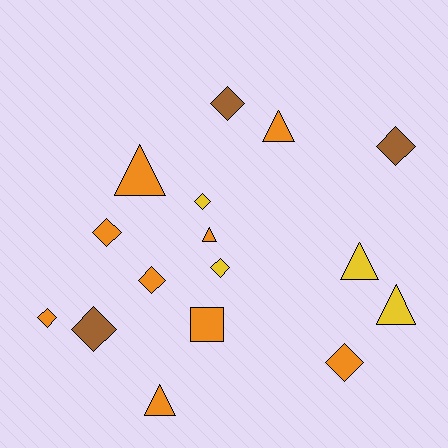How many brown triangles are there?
There are no brown triangles.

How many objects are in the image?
There are 16 objects.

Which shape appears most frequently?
Diamond, with 9 objects.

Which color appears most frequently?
Orange, with 9 objects.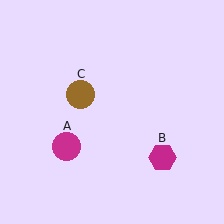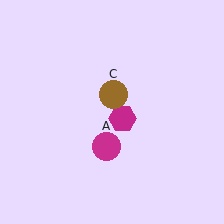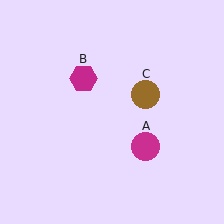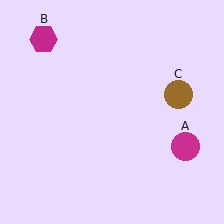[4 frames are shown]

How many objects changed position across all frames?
3 objects changed position: magenta circle (object A), magenta hexagon (object B), brown circle (object C).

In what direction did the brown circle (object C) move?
The brown circle (object C) moved right.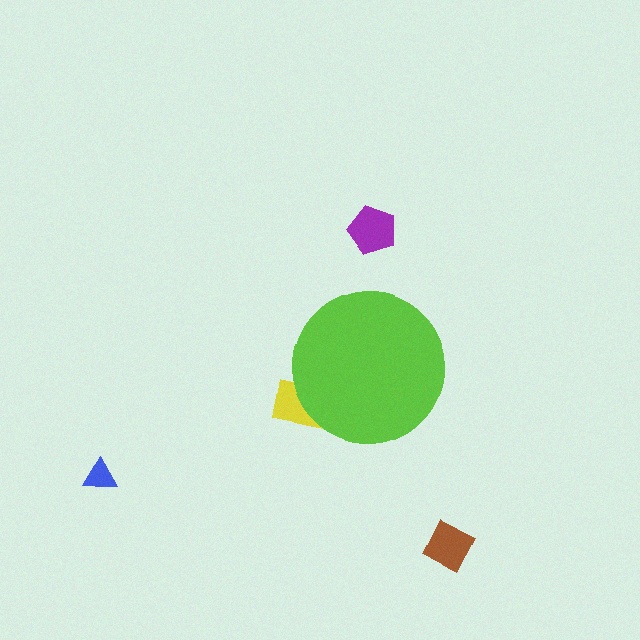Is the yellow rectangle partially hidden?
Yes, the yellow rectangle is partially hidden behind the lime circle.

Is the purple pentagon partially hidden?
No, the purple pentagon is fully visible.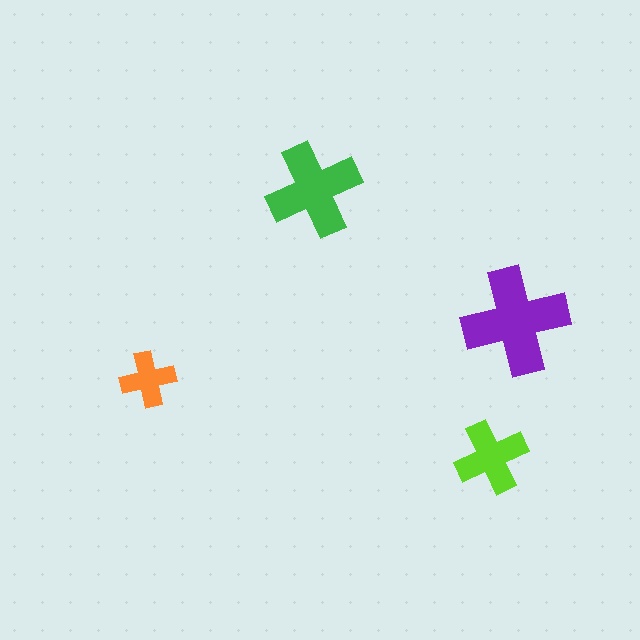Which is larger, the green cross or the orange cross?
The green one.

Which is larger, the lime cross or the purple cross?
The purple one.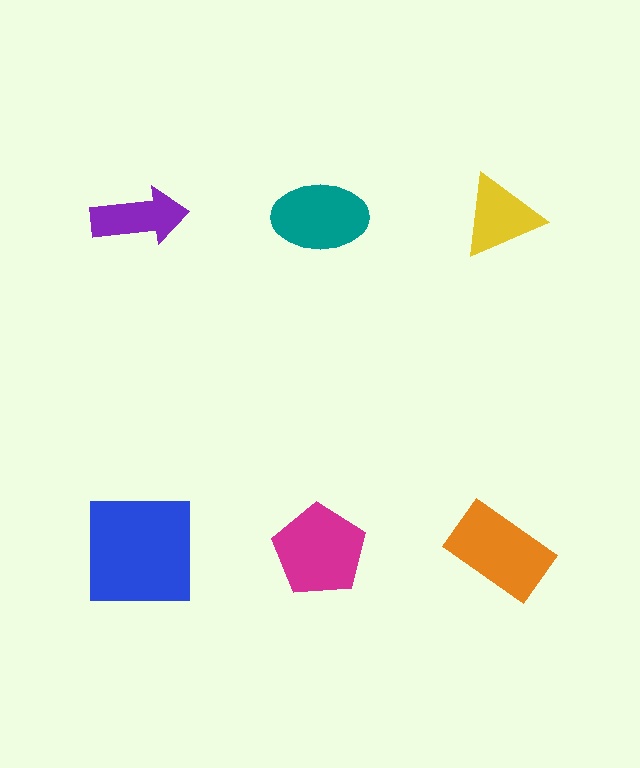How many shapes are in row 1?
3 shapes.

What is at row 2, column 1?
A blue square.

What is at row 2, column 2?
A magenta pentagon.